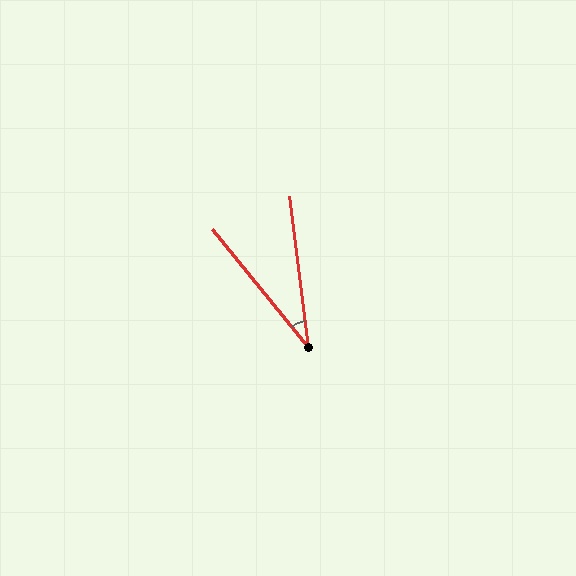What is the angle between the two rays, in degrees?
Approximately 32 degrees.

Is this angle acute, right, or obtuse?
It is acute.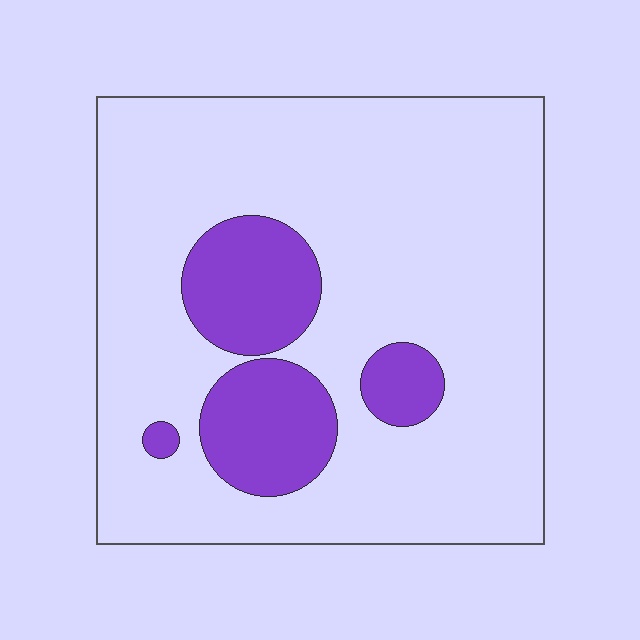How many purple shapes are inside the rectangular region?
4.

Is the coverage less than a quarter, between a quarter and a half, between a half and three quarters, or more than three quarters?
Less than a quarter.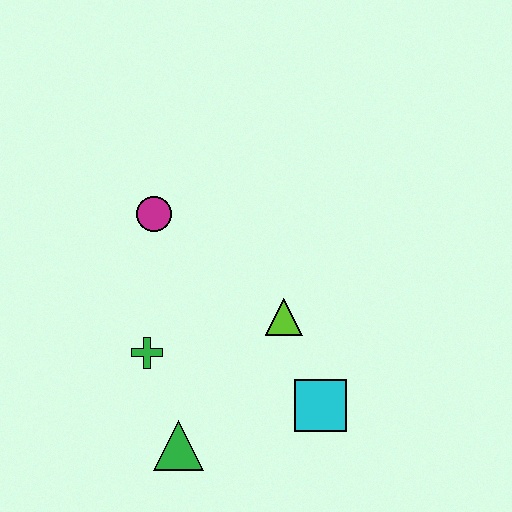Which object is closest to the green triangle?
The green cross is closest to the green triangle.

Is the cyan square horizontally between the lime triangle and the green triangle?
No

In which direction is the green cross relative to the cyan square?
The green cross is to the left of the cyan square.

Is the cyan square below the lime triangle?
Yes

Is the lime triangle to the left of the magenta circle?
No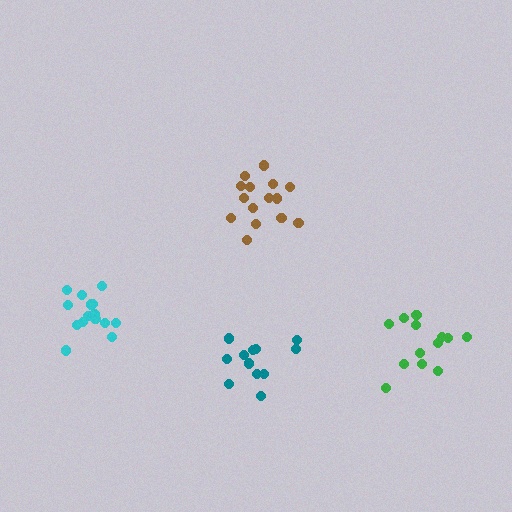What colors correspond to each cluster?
The clusters are colored: teal, green, brown, cyan.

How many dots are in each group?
Group 1: 12 dots, Group 2: 13 dots, Group 3: 15 dots, Group 4: 16 dots (56 total).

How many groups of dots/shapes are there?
There are 4 groups.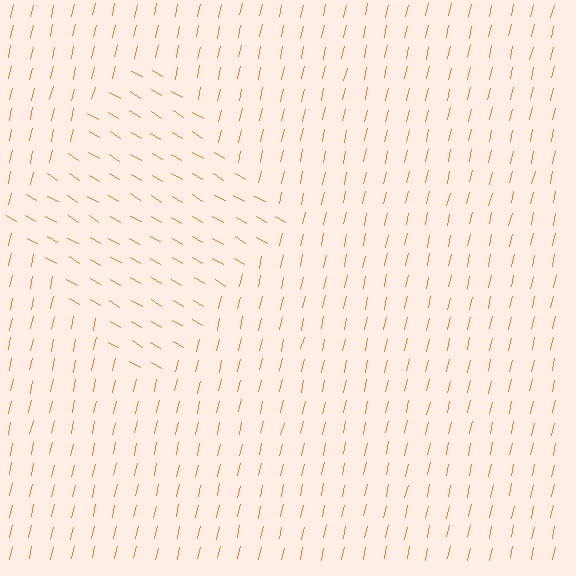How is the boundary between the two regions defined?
The boundary is defined purely by a change in line orientation (approximately 72 degrees difference). All lines are the same color and thickness.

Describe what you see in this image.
The image is filled with small orange line segments. A diamond region in the image has lines oriented differently from the surrounding lines, creating a visible texture boundary.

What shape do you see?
I see a diamond.